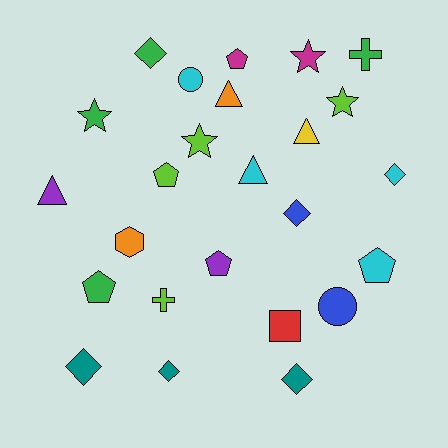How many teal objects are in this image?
There are 3 teal objects.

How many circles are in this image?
There are 2 circles.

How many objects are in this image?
There are 25 objects.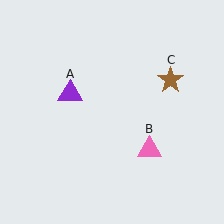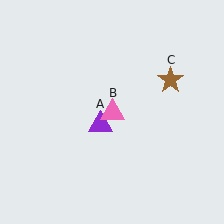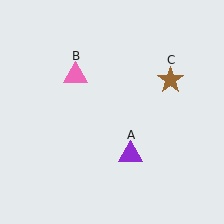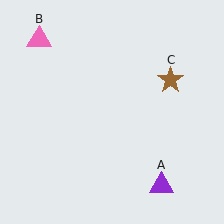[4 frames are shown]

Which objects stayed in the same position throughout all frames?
Brown star (object C) remained stationary.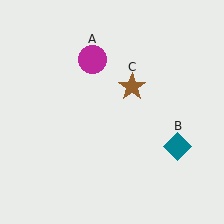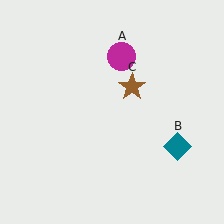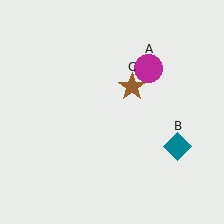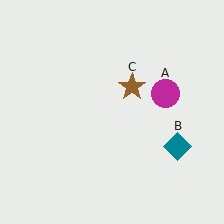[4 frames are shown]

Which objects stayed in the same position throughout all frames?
Teal diamond (object B) and brown star (object C) remained stationary.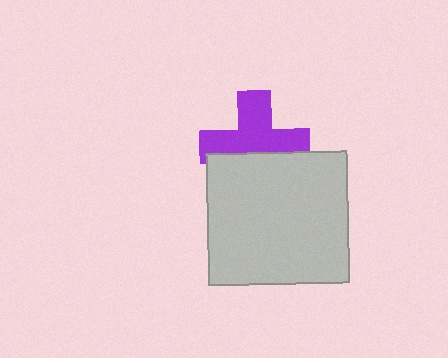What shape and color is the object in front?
The object in front is a light gray rectangle.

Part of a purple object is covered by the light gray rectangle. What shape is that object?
It is a cross.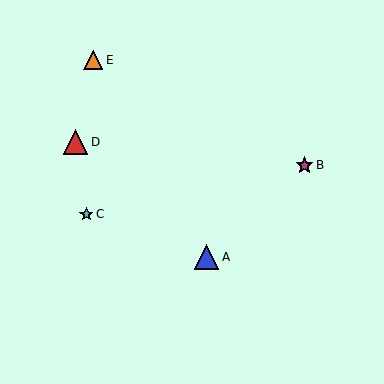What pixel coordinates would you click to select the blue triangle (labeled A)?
Click at (207, 257) to select the blue triangle A.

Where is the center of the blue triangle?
The center of the blue triangle is at (207, 257).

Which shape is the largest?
The blue triangle (labeled A) is the largest.